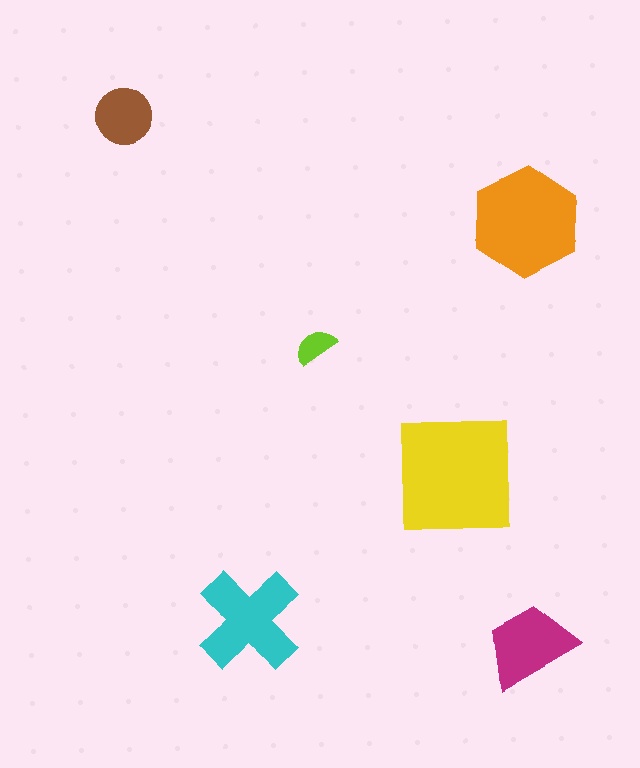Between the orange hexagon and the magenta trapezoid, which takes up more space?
The orange hexagon.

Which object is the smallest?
The lime semicircle.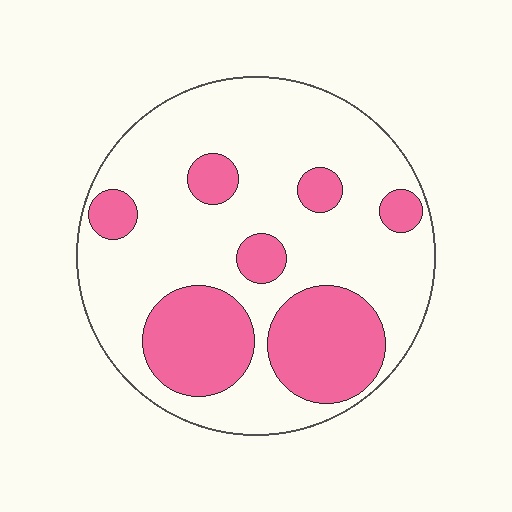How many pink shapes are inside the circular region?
7.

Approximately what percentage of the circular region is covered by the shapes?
Approximately 30%.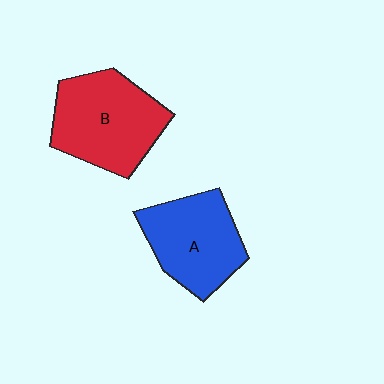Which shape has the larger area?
Shape B (red).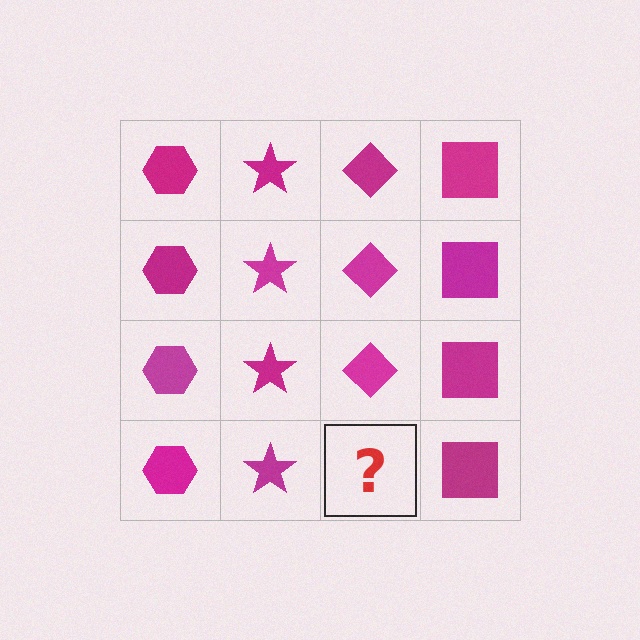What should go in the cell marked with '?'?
The missing cell should contain a magenta diamond.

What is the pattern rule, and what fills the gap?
The rule is that each column has a consistent shape. The gap should be filled with a magenta diamond.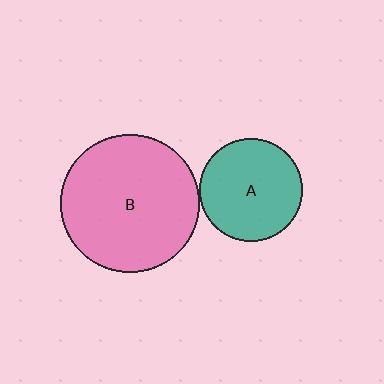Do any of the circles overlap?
No, none of the circles overlap.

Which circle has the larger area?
Circle B (pink).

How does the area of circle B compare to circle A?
Approximately 1.8 times.